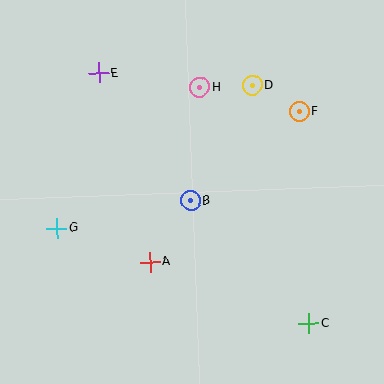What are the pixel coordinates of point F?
Point F is at (299, 112).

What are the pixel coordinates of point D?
Point D is at (253, 86).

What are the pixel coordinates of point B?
Point B is at (191, 201).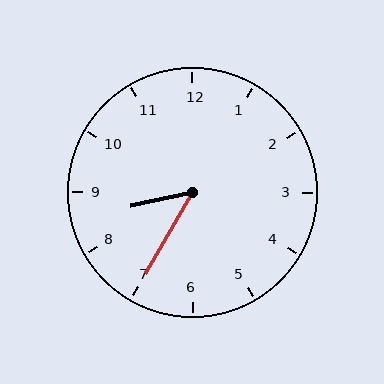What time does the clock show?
8:35.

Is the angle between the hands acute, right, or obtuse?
It is acute.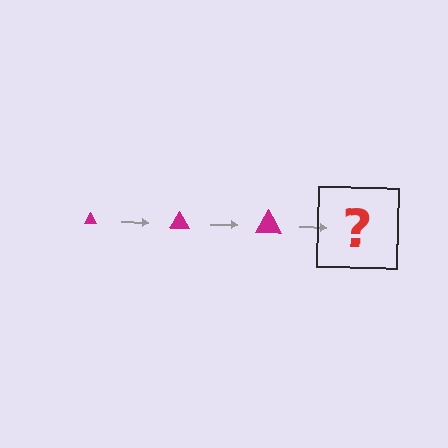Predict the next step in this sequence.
The next step is a magenta triangle, larger than the previous one.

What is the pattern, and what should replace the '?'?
The pattern is that the triangle gets progressively larger each step. The '?' should be a magenta triangle, larger than the previous one.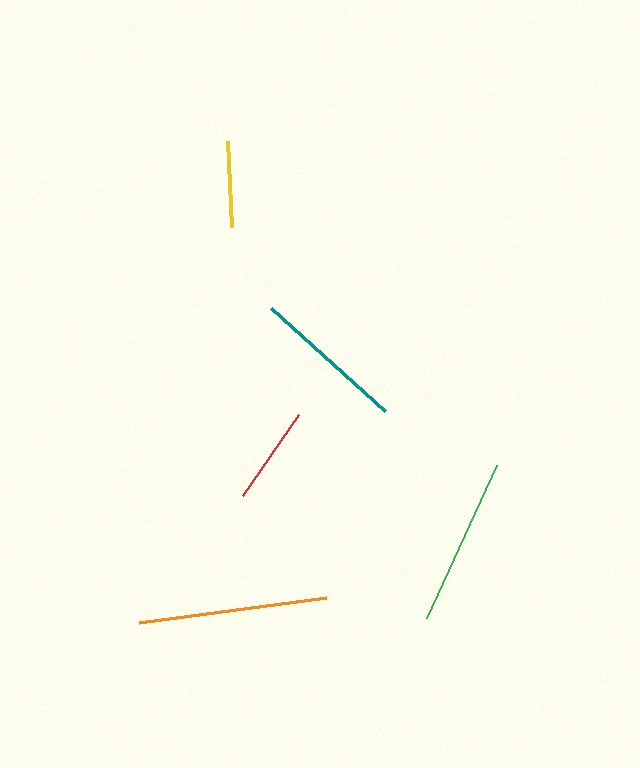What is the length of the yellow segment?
The yellow segment is approximately 86 pixels long.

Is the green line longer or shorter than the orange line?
The orange line is longer than the green line.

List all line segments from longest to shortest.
From longest to shortest: orange, green, teal, red, yellow.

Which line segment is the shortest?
The yellow line is the shortest at approximately 86 pixels.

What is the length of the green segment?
The green segment is approximately 168 pixels long.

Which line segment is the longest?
The orange line is the longest at approximately 189 pixels.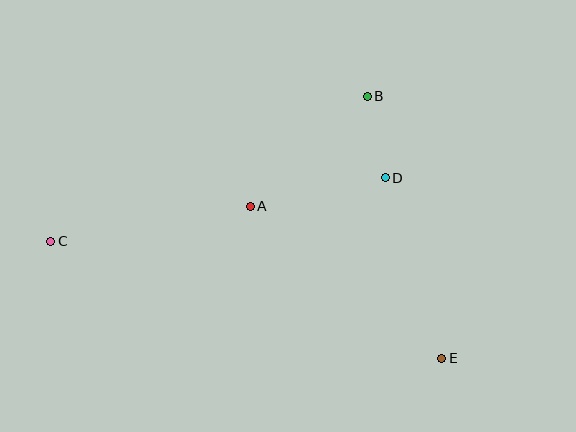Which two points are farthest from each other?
Points C and E are farthest from each other.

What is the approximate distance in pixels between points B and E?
The distance between B and E is approximately 272 pixels.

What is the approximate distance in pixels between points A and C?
The distance between A and C is approximately 203 pixels.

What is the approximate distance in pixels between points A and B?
The distance between A and B is approximately 161 pixels.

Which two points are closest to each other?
Points B and D are closest to each other.